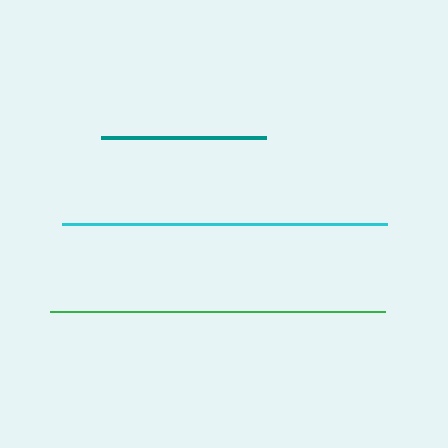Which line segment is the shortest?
The teal line is the shortest at approximately 165 pixels.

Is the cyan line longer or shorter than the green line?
The green line is longer than the cyan line.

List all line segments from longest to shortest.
From longest to shortest: green, cyan, teal.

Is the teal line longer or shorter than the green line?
The green line is longer than the teal line.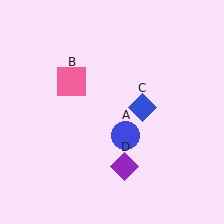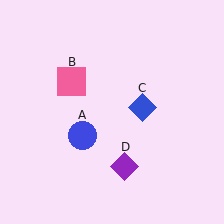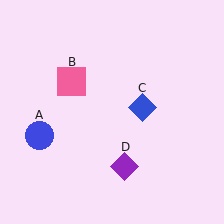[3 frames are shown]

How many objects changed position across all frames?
1 object changed position: blue circle (object A).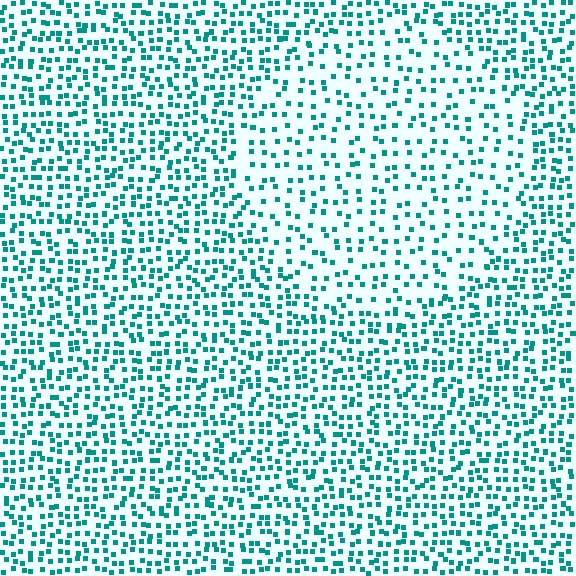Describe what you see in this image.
The image contains small teal elements arranged at two different densities. A circle-shaped region is visible where the elements are less densely packed than the surrounding area.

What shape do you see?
I see a circle.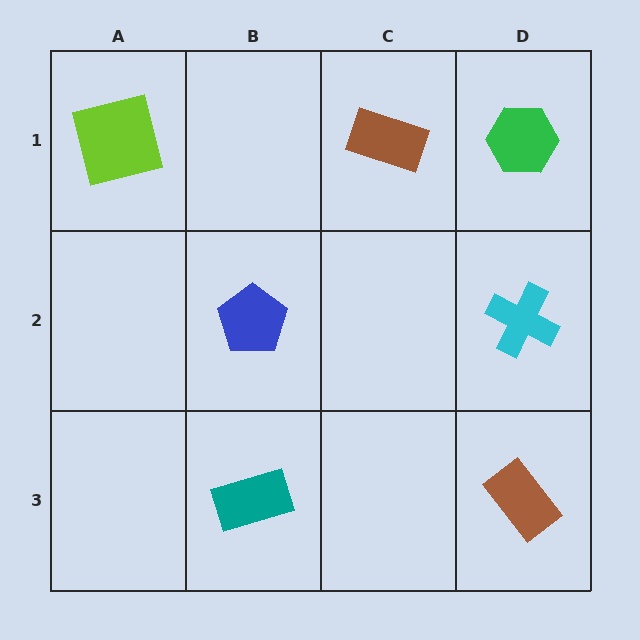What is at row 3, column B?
A teal rectangle.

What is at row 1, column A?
A lime square.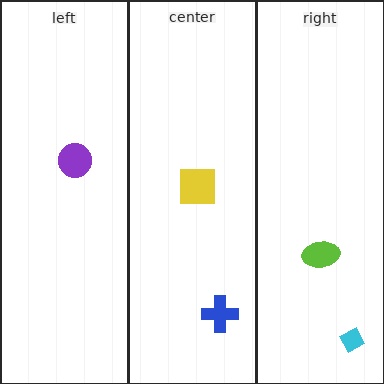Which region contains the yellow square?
The center region.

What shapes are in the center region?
The yellow square, the blue cross.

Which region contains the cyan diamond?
The right region.